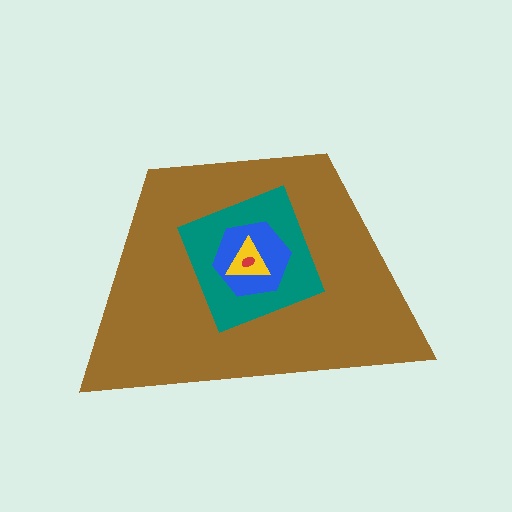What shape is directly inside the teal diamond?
The blue hexagon.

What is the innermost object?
The red ellipse.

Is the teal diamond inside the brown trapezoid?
Yes.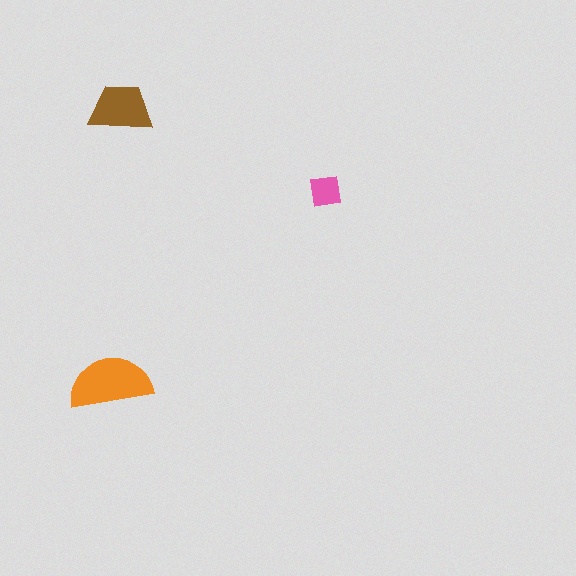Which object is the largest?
The orange semicircle.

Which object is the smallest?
The pink square.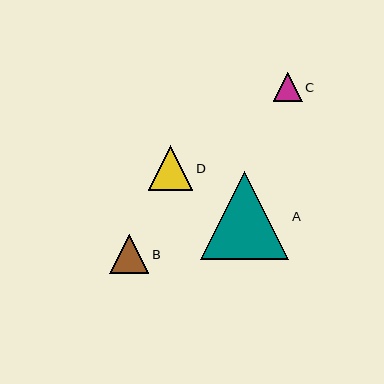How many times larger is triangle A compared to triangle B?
Triangle A is approximately 2.3 times the size of triangle B.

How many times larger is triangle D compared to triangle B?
Triangle D is approximately 1.1 times the size of triangle B.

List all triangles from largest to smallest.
From largest to smallest: A, D, B, C.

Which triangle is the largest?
Triangle A is the largest with a size of approximately 88 pixels.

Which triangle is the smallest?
Triangle C is the smallest with a size of approximately 28 pixels.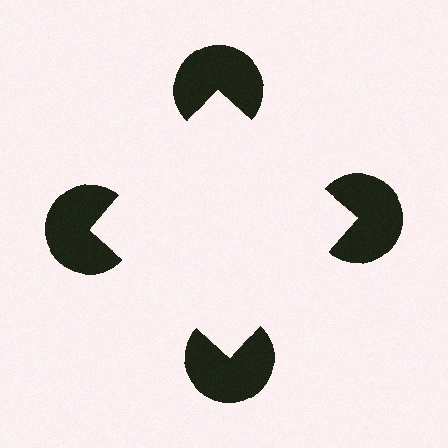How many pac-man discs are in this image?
There are 4 — one at each vertex of the illusory square.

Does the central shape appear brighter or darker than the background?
It typically appears slightly brighter than the background, even though no actual brightness change is drawn.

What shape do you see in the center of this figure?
An illusory square — its edges are inferred from the aligned wedge cuts in the pac-man discs, not physically drawn.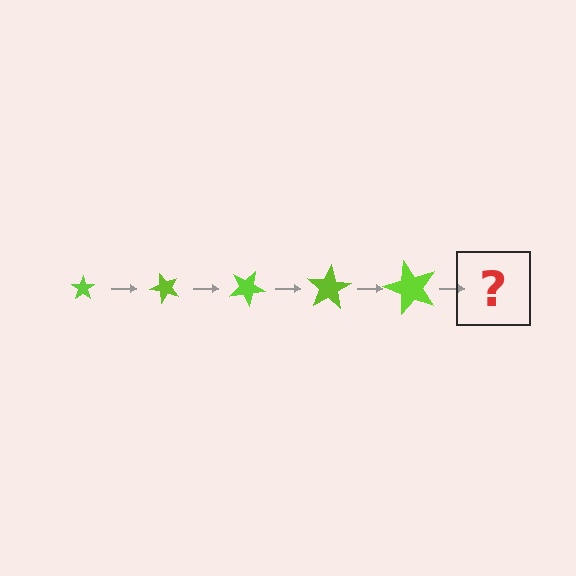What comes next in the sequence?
The next element should be a star, larger than the previous one and rotated 250 degrees from the start.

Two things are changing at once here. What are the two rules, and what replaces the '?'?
The two rules are that the star grows larger each step and it rotates 50 degrees each step. The '?' should be a star, larger than the previous one and rotated 250 degrees from the start.